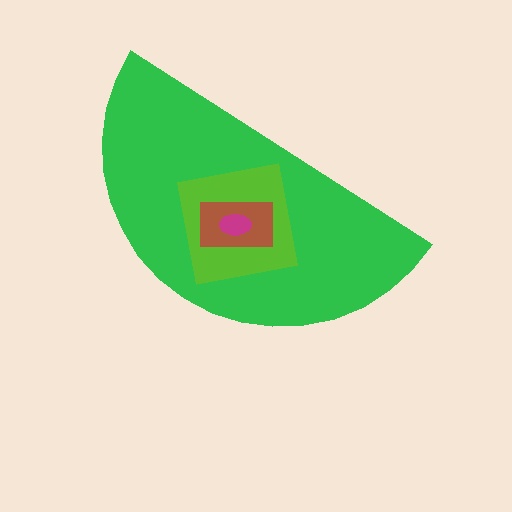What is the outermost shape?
The green semicircle.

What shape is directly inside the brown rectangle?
The magenta ellipse.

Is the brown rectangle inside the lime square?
Yes.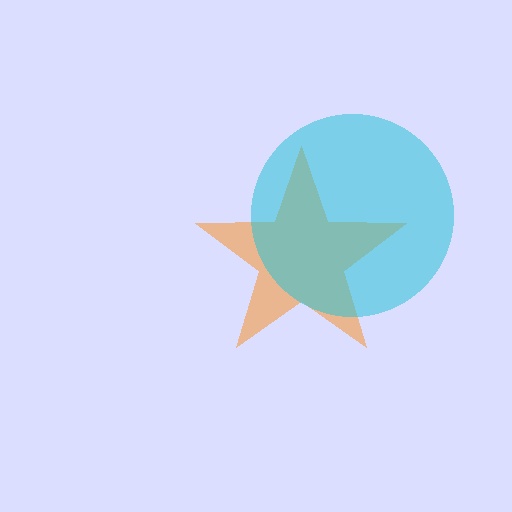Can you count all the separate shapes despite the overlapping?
Yes, there are 2 separate shapes.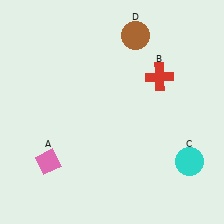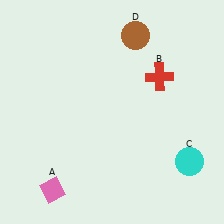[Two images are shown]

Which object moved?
The pink diamond (A) moved down.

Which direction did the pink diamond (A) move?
The pink diamond (A) moved down.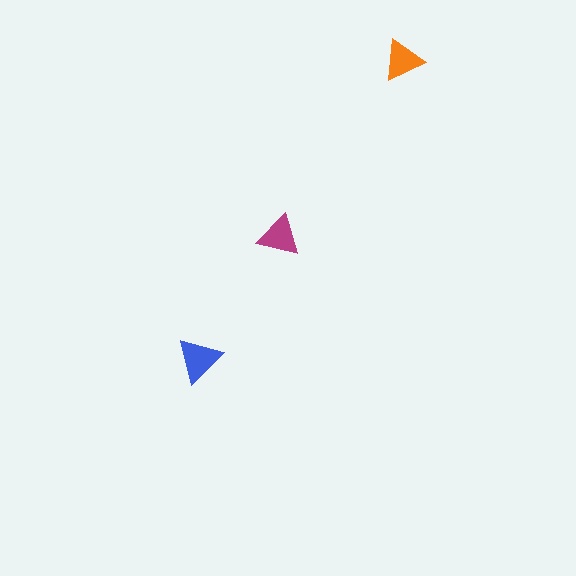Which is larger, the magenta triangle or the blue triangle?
The blue one.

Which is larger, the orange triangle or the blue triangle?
The blue one.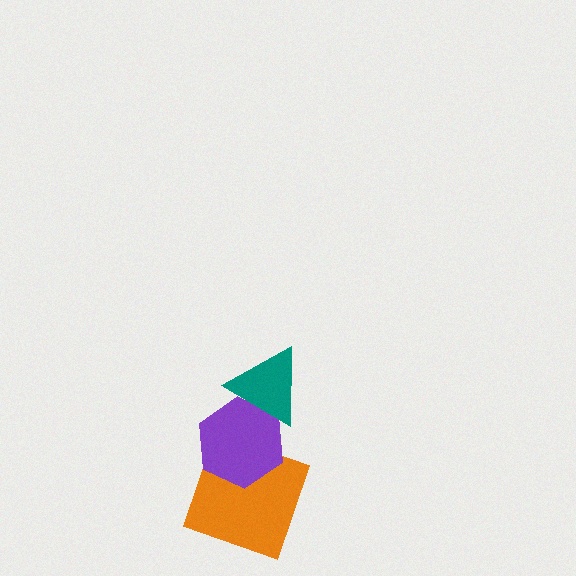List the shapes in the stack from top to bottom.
From top to bottom: the teal triangle, the purple hexagon, the orange square.